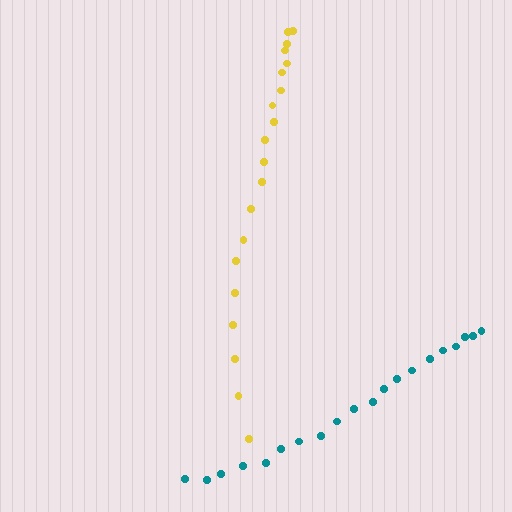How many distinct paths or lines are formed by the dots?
There are 2 distinct paths.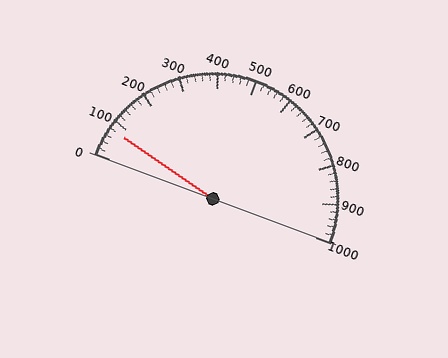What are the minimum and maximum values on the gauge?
The gauge ranges from 0 to 1000.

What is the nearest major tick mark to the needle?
The nearest major tick mark is 100.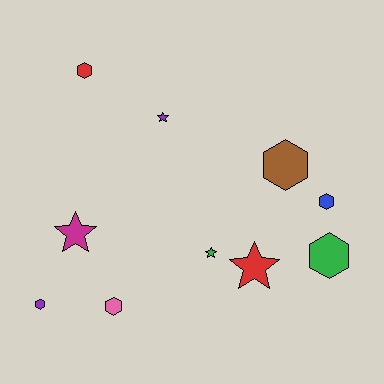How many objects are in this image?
There are 10 objects.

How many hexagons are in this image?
There are 6 hexagons.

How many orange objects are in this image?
There are no orange objects.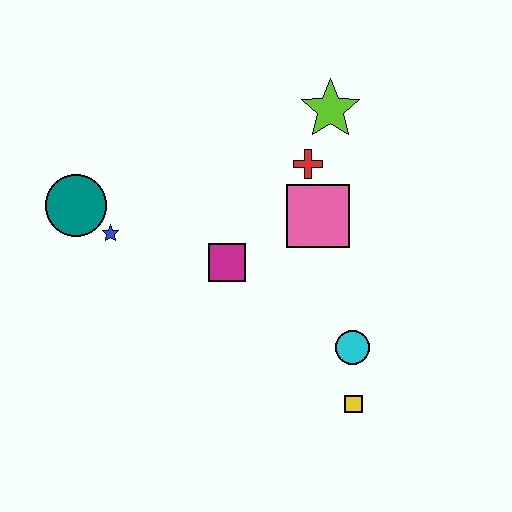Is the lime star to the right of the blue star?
Yes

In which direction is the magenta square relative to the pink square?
The magenta square is to the left of the pink square.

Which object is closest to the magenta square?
The pink square is closest to the magenta square.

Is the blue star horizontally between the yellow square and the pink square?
No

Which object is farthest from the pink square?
The teal circle is farthest from the pink square.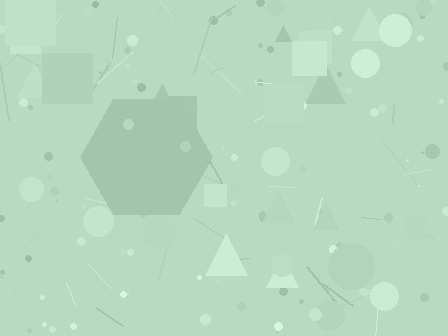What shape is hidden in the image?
A hexagon is hidden in the image.